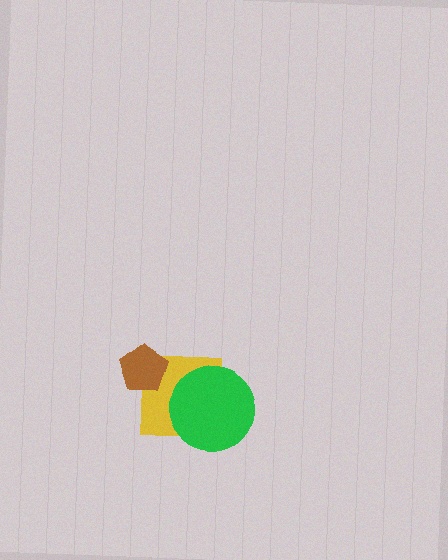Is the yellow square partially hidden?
Yes, it is partially covered by another shape.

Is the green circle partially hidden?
No, no other shape covers it.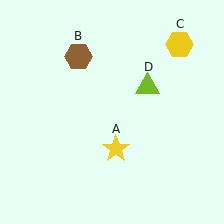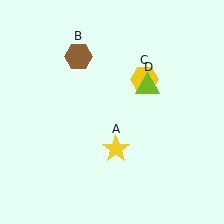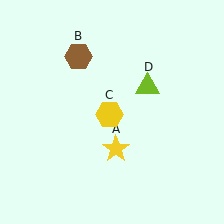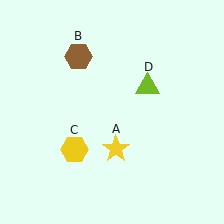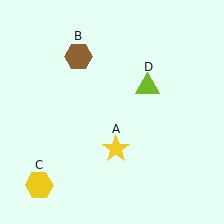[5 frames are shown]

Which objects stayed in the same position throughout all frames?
Yellow star (object A) and brown hexagon (object B) and lime triangle (object D) remained stationary.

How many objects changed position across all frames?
1 object changed position: yellow hexagon (object C).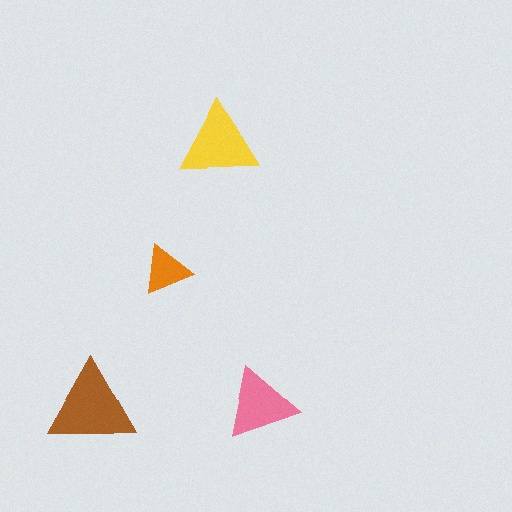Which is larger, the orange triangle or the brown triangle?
The brown one.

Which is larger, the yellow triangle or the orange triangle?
The yellow one.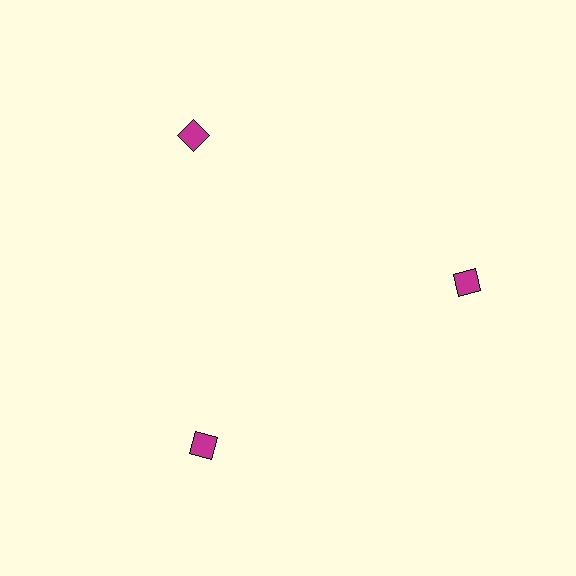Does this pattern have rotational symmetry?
Yes, this pattern has 3-fold rotational symmetry. It looks the same after rotating 120 degrees around the center.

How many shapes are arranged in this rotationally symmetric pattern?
There are 3 shapes, arranged in 3 groups of 1.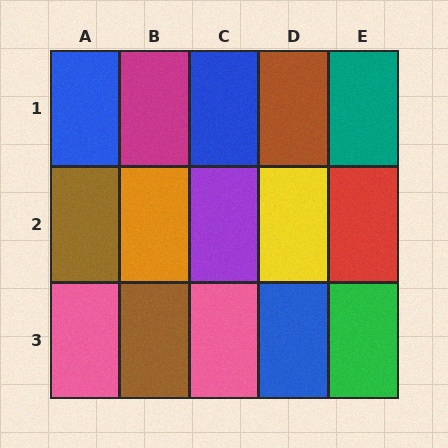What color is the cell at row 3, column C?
Pink.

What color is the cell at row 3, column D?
Blue.